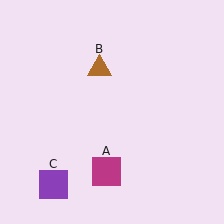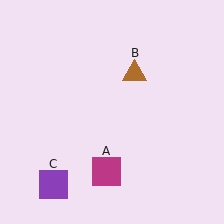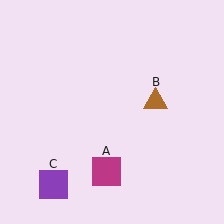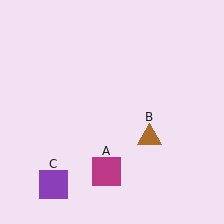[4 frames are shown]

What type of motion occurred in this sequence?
The brown triangle (object B) rotated clockwise around the center of the scene.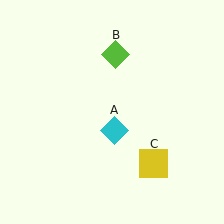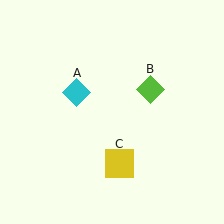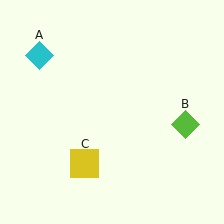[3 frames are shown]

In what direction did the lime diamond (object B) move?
The lime diamond (object B) moved down and to the right.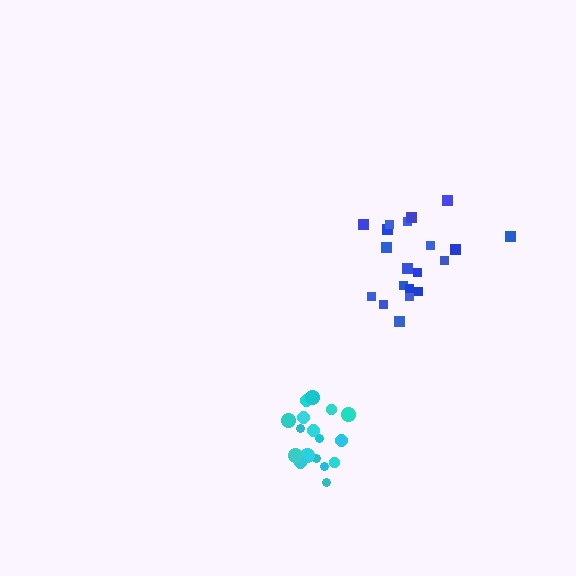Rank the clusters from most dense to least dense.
cyan, blue.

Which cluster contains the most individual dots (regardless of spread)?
Blue (20).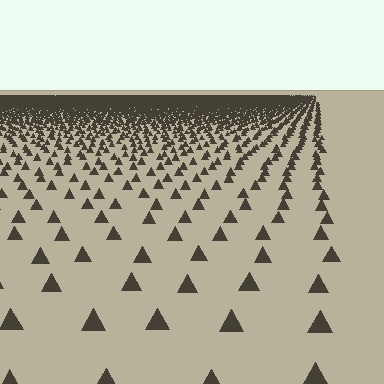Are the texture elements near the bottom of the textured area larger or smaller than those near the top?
Larger. Near the bottom, elements are closer to the viewer and appear at a bigger on-screen size.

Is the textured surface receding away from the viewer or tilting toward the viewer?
The surface is receding away from the viewer. Texture elements get smaller and denser toward the top.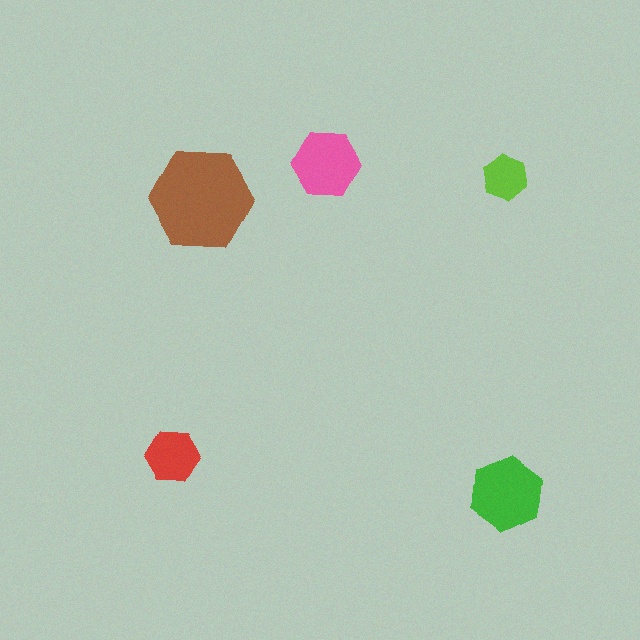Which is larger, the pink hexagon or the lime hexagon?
The pink one.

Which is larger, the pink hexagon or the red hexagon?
The pink one.